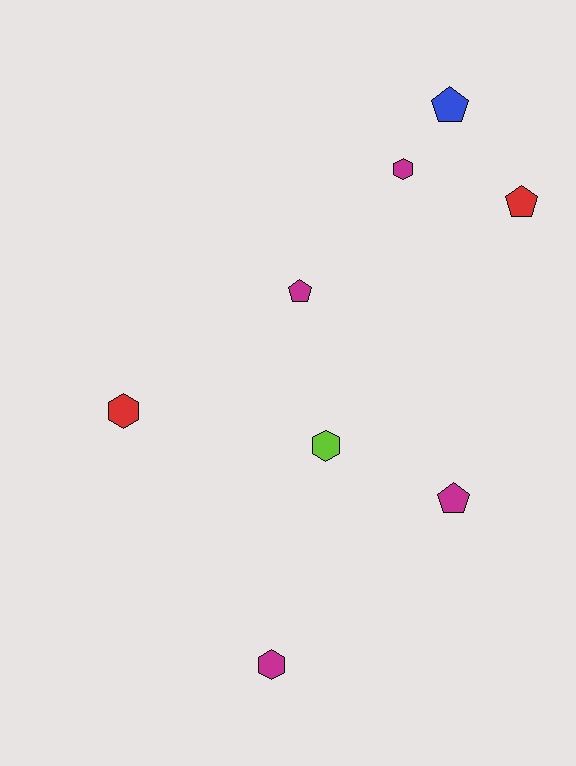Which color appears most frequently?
Magenta, with 4 objects.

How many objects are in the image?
There are 8 objects.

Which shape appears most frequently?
Hexagon, with 4 objects.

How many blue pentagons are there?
There is 1 blue pentagon.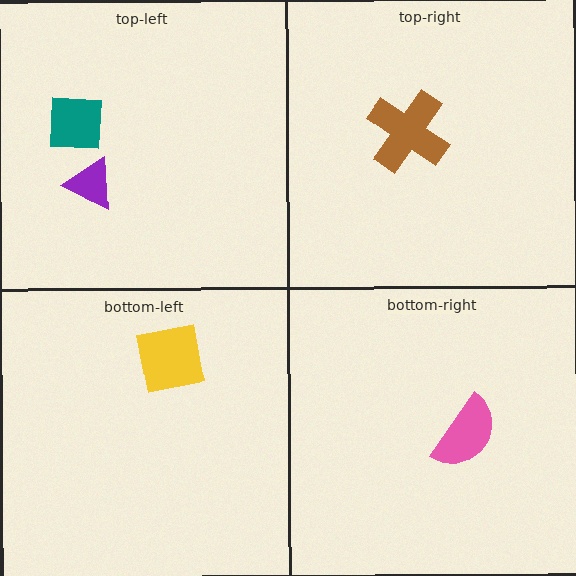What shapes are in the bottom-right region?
The pink semicircle.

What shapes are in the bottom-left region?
The yellow square.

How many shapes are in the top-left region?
2.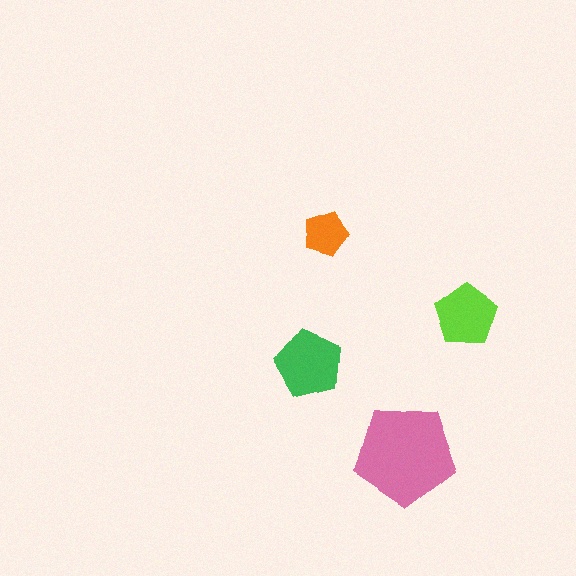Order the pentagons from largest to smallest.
the pink one, the green one, the lime one, the orange one.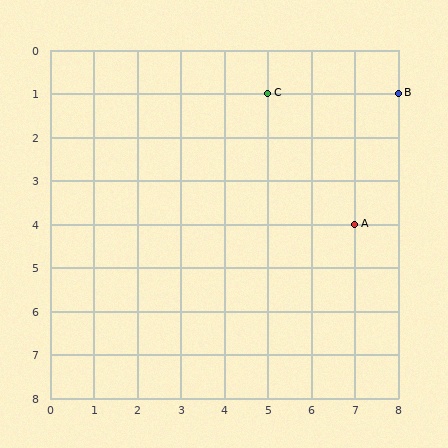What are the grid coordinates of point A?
Point A is at grid coordinates (7, 4).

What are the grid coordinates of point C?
Point C is at grid coordinates (5, 1).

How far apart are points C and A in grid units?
Points C and A are 2 columns and 3 rows apart (about 3.6 grid units diagonally).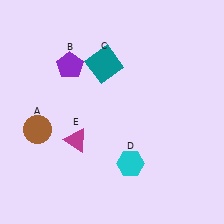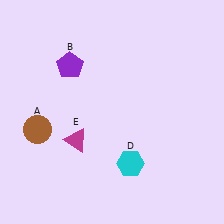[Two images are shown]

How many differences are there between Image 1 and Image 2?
There is 1 difference between the two images.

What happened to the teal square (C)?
The teal square (C) was removed in Image 2. It was in the top-left area of Image 1.